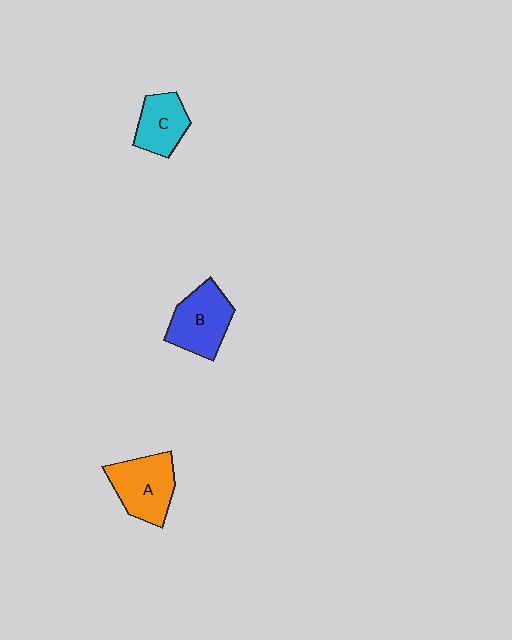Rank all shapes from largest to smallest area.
From largest to smallest: A (orange), B (blue), C (cyan).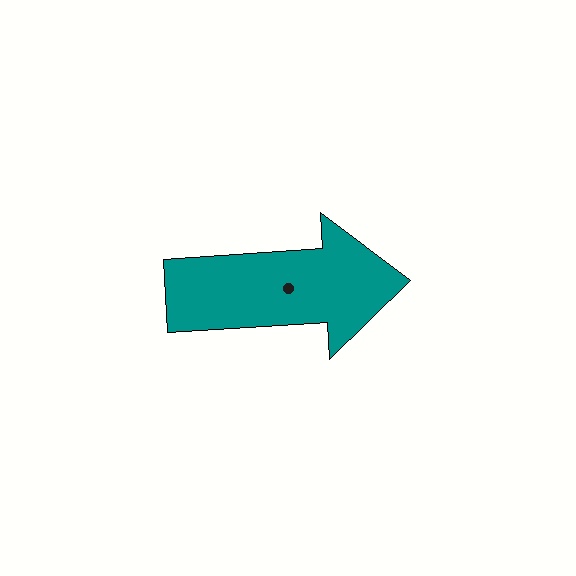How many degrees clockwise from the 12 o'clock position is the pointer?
Approximately 86 degrees.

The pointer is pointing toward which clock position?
Roughly 3 o'clock.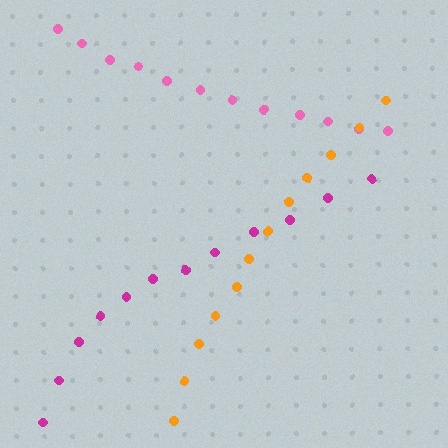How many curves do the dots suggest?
There are 3 distinct paths.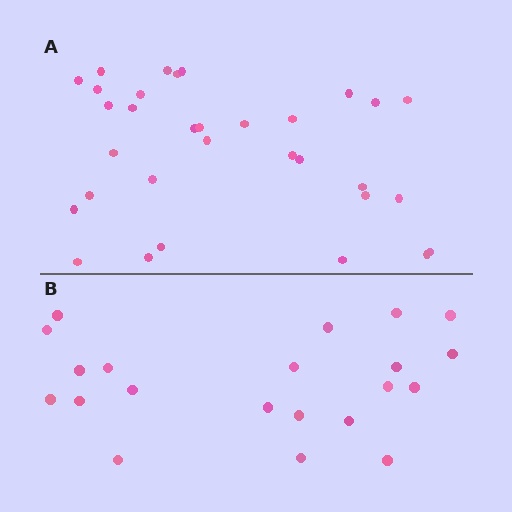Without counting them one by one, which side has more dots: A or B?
Region A (the top region) has more dots.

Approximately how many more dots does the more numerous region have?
Region A has roughly 12 or so more dots than region B.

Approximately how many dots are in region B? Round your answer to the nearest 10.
About 20 dots. (The exact count is 21, which rounds to 20.)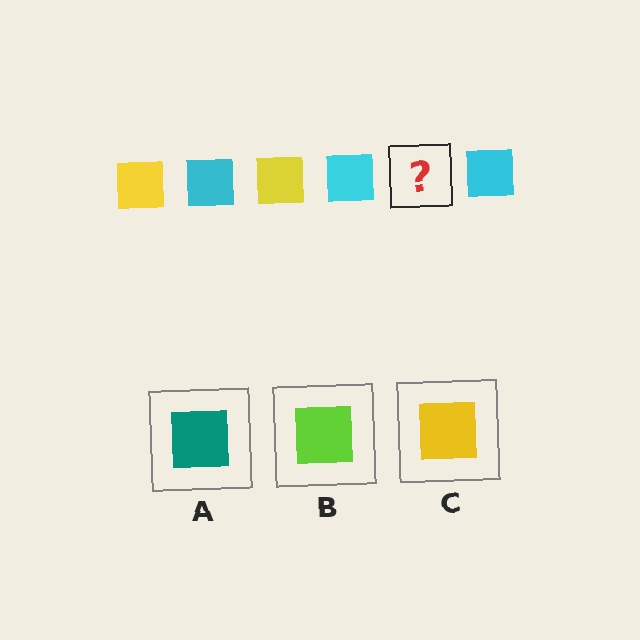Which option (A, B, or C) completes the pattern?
C.